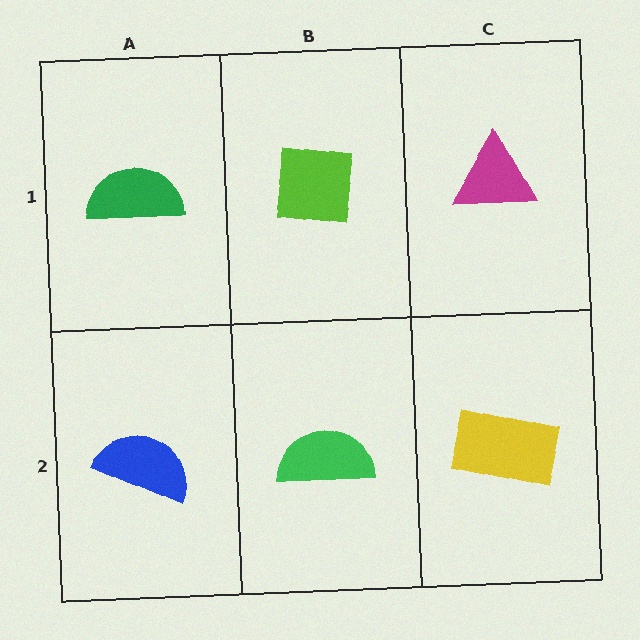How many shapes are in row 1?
3 shapes.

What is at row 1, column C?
A magenta triangle.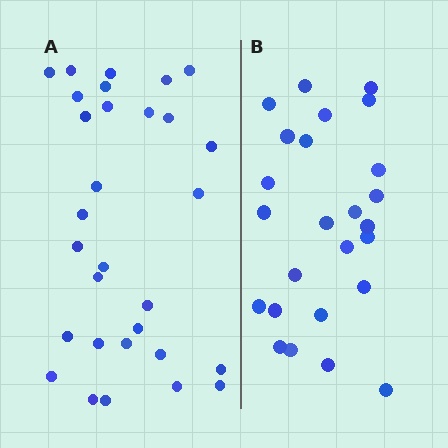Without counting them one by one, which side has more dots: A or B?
Region A (the left region) has more dots.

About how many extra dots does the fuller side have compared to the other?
Region A has about 5 more dots than region B.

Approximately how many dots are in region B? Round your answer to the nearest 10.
About 20 dots. (The exact count is 25, which rounds to 20.)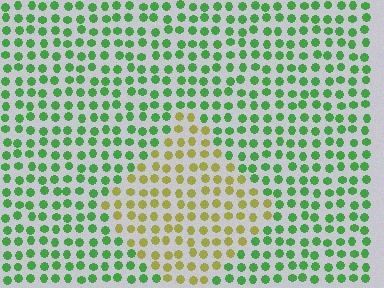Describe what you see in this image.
The image is filled with small green elements in a uniform arrangement. A diamond-shaped region is visible where the elements are tinted to a slightly different hue, forming a subtle color boundary.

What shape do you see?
I see a diamond.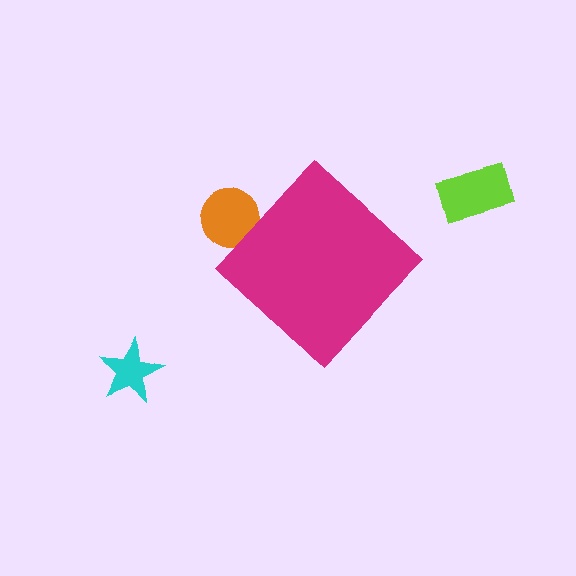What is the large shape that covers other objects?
A magenta diamond.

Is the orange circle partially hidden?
Yes, the orange circle is partially hidden behind the magenta diamond.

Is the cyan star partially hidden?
No, the cyan star is fully visible.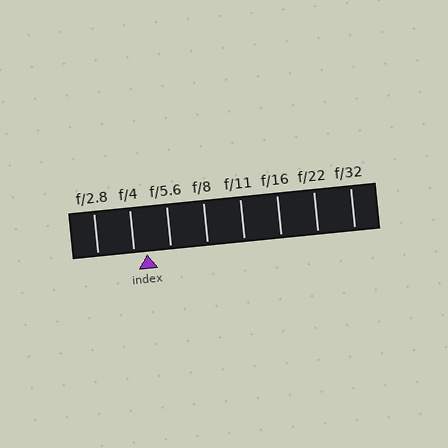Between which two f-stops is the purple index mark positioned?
The index mark is between f/4 and f/5.6.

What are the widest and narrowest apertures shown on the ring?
The widest aperture shown is f/2.8 and the narrowest is f/32.